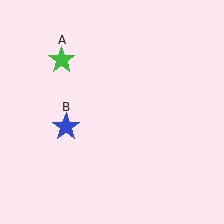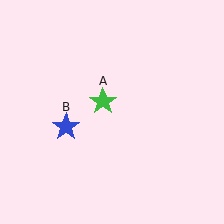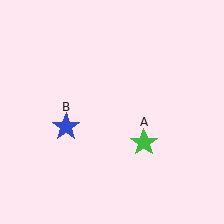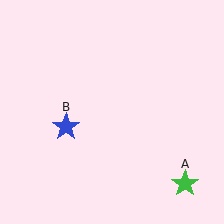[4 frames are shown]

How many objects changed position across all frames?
1 object changed position: green star (object A).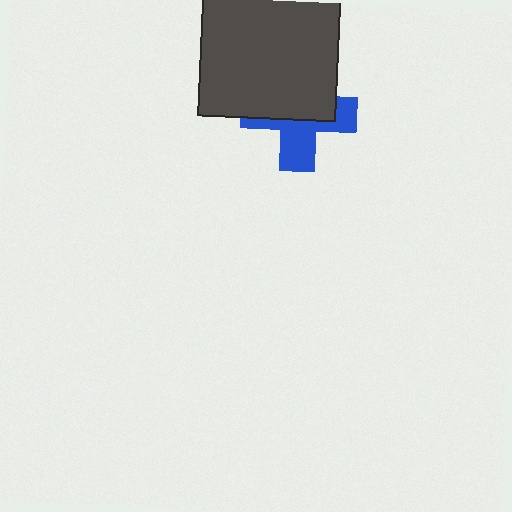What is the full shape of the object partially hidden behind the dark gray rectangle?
The partially hidden object is a blue cross.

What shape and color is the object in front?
The object in front is a dark gray rectangle.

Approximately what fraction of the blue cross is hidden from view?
Roughly 56% of the blue cross is hidden behind the dark gray rectangle.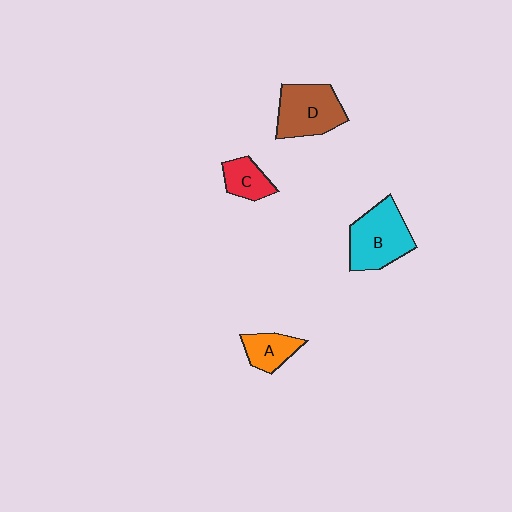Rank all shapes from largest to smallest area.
From largest to smallest: B (cyan), D (brown), A (orange), C (red).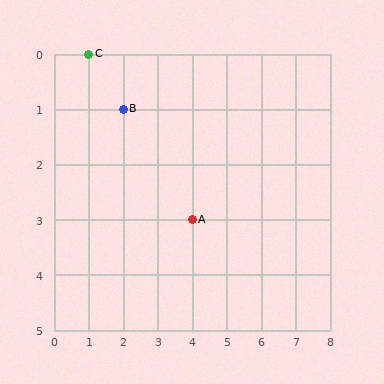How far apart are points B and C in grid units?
Points B and C are 1 column and 1 row apart (about 1.4 grid units diagonally).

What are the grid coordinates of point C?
Point C is at grid coordinates (1, 0).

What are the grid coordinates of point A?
Point A is at grid coordinates (4, 3).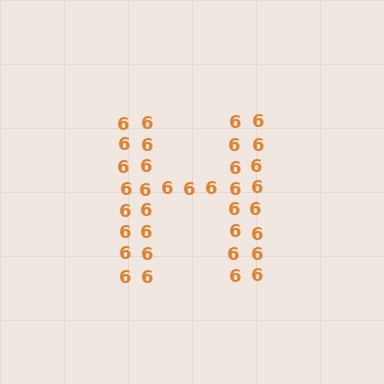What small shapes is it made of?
It is made of small digit 6's.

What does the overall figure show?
The overall figure shows the letter H.